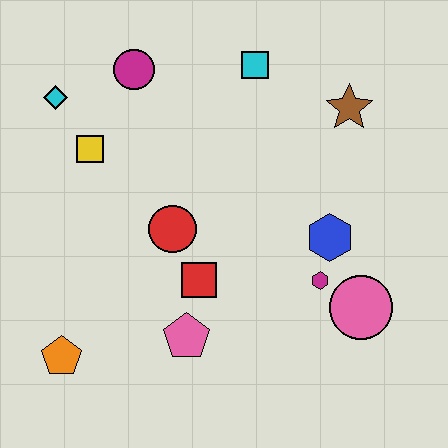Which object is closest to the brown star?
The cyan square is closest to the brown star.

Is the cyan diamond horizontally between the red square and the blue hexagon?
No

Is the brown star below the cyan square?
Yes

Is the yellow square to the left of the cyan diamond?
No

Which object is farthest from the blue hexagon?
The cyan diamond is farthest from the blue hexagon.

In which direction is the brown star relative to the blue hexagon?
The brown star is above the blue hexagon.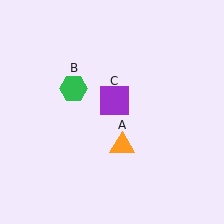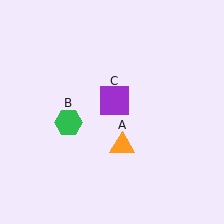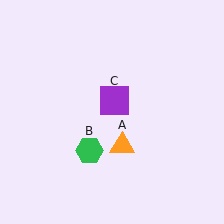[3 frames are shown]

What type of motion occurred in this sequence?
The green hexagon (object B) rotated counterclockwise around the center of the scene.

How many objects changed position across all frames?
1 object changed position: green hexagon (object B).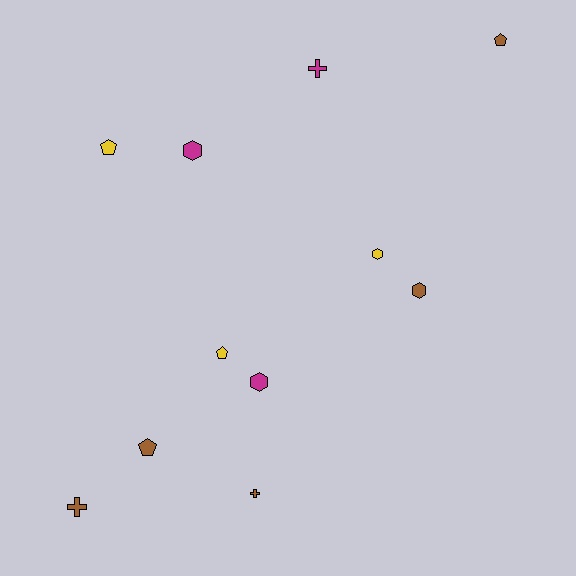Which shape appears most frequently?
Hexagon, with 4 objects.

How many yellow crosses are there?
There are no yellow crosses.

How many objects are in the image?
There are 11 objects.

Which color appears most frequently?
Brown, with 5 objects.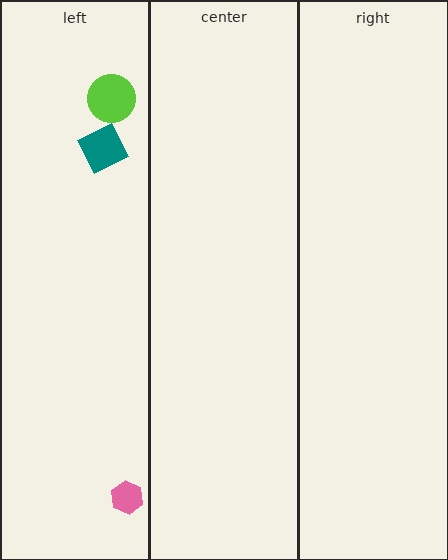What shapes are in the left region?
The lime circle, the teal square, the pink hexagon.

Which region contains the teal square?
The left region.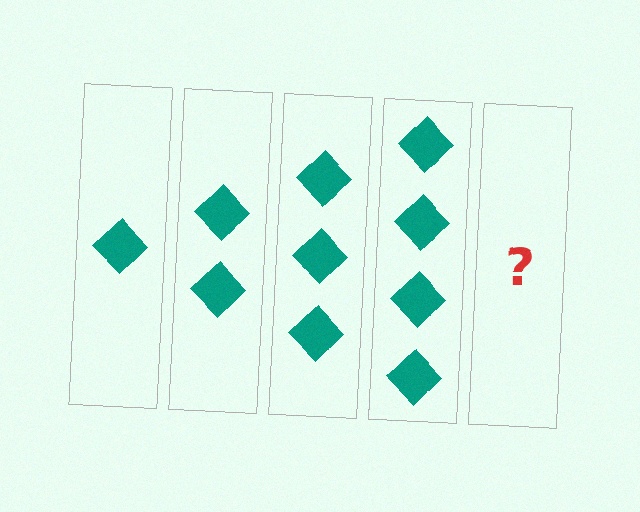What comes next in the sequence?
The next element should be 5 diamonds.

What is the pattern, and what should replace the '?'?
The pattern is that each step adds one more diamond. The '?' should be 5 diamonds.